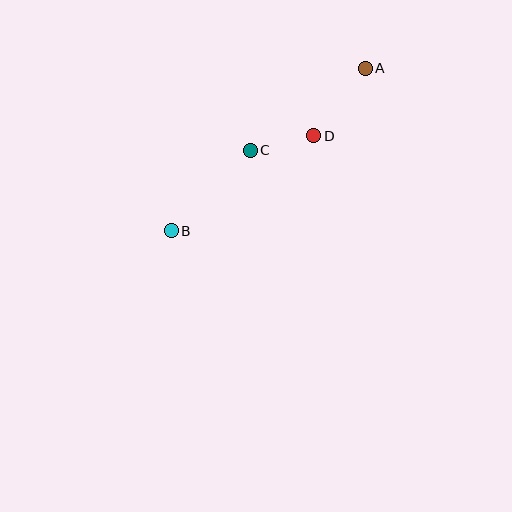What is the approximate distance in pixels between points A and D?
The distance between A and D is approximately 85 pixels.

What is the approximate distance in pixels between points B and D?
The distance between B and D is approximately 171 pixels.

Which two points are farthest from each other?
Points A and B are farthest from each other.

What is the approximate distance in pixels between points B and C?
The distance between B and C is approximately 113 pixels.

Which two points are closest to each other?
Points C and D are closest to each other.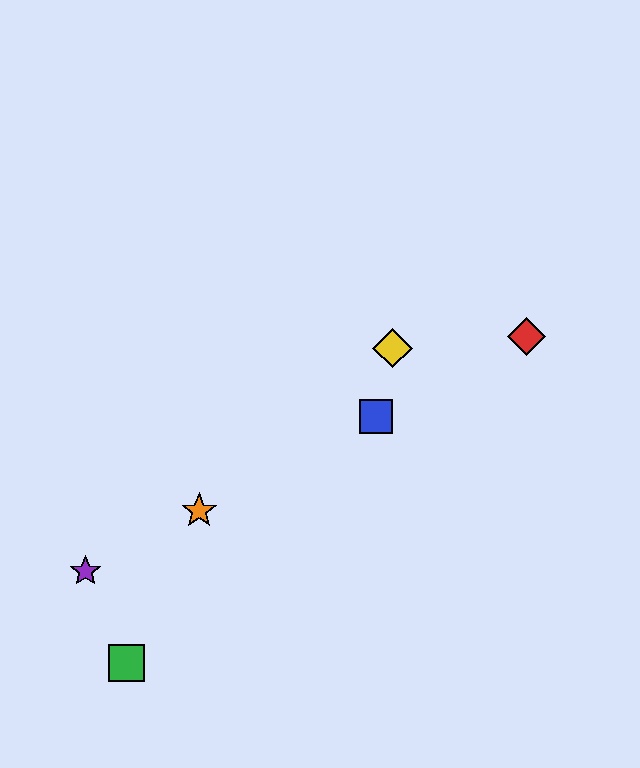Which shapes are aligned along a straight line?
The red diamond, the blue square, the purple star, the orange star are aligned along a straight line.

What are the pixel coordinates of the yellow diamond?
The yellow diamond is at (392, 348).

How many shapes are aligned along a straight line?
4 shapes (the red diamond, the blue square, the purple star, the orange star) are aligned along a straight line.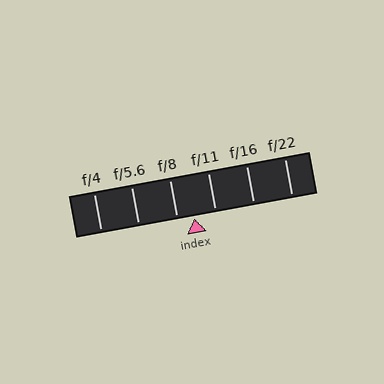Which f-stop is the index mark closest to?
The index mark is closest to f/8.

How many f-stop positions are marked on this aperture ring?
There are 6 f-stop positions marked.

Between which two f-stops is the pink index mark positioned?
The index mark is between f/8 and f/11.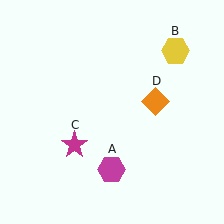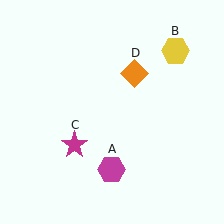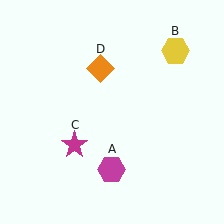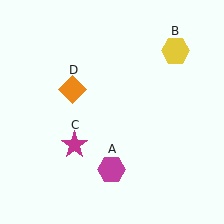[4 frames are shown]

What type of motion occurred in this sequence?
The orange diamond (object D) rotated counterclockwise around the center of the scene.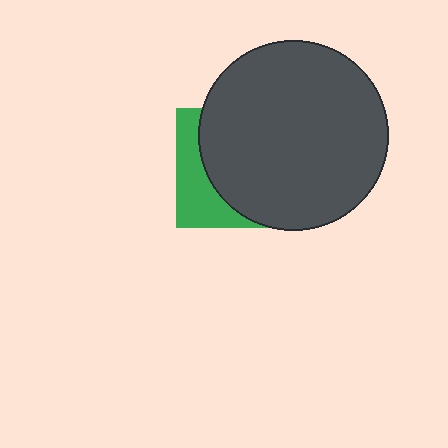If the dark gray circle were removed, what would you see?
You would see the complete green square.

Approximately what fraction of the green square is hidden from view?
Roughly 69% of the green square is hidden behind the dark gray circle.